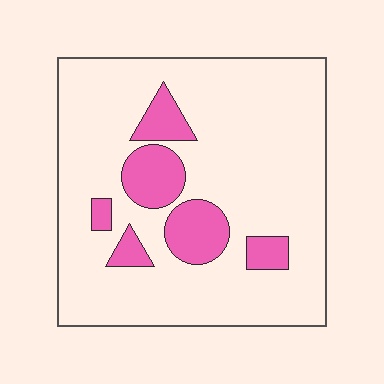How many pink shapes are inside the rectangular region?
6.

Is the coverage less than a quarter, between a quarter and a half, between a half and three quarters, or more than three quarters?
Less than a quarter.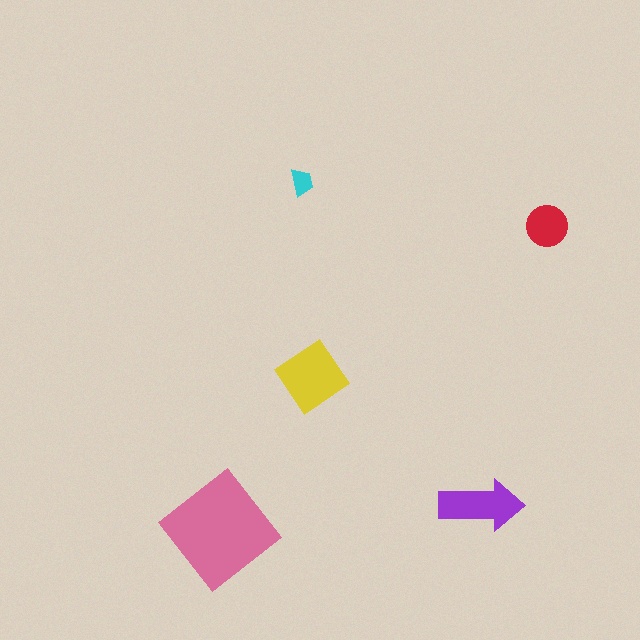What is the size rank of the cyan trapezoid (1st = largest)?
5th.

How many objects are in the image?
There are 5 objects in the image.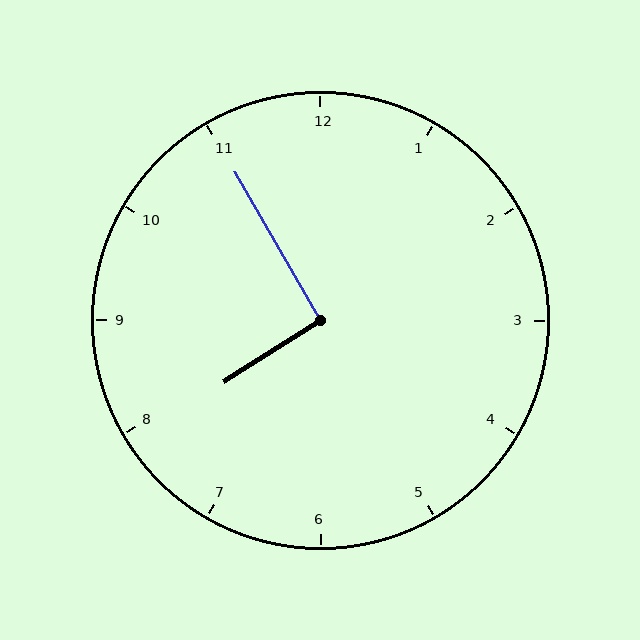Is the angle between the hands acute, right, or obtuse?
It is right.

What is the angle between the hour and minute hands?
Approximately 92 degrees.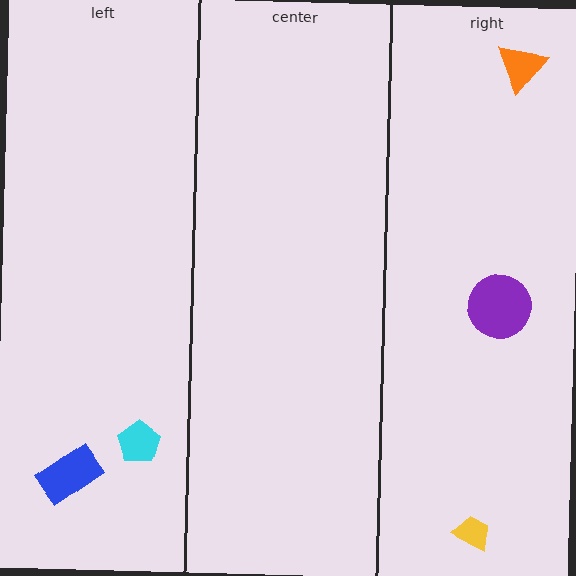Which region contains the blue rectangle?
The left region.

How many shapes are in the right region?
3.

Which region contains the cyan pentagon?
The left region.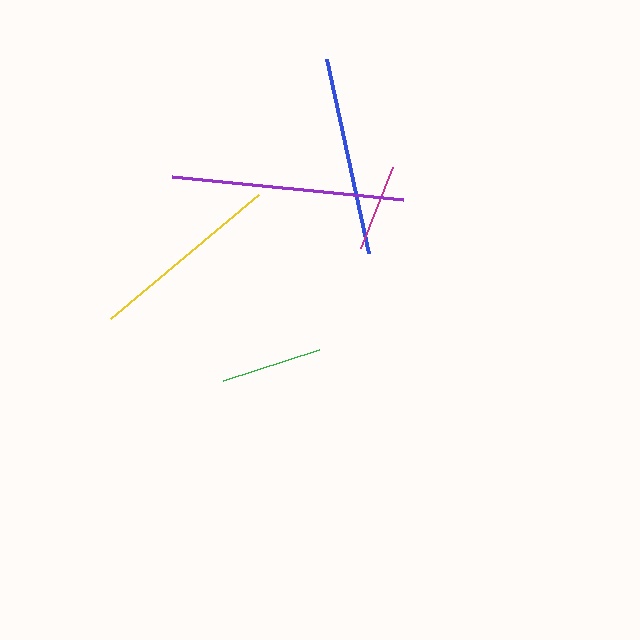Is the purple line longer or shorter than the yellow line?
The purple line is longer than the yellow line.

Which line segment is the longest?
The purple line is the longest at approximately 233 pixels.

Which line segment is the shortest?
The magenta line is the shortest at approximately 86 pixels.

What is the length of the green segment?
The green segment is approximately 101 pixels long.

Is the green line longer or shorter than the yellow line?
The yellow line is longer than the green line.